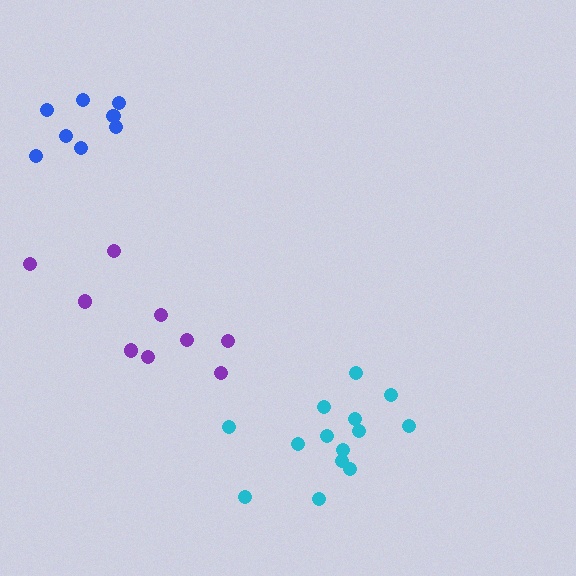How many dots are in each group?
Group 1: 8 dots, Group 2: 14 dots, Group 3: 9 dots (31 total).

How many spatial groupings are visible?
There are 3 spatial groupings.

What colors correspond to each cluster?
The clusters are colored: blue, cyan, purple.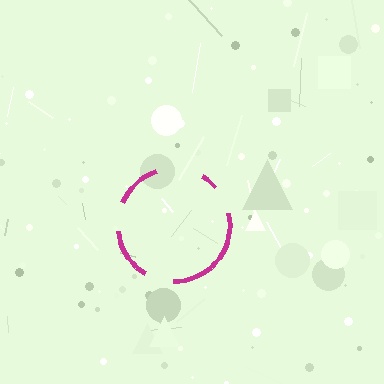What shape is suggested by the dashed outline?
The dashed outline suggests a circle.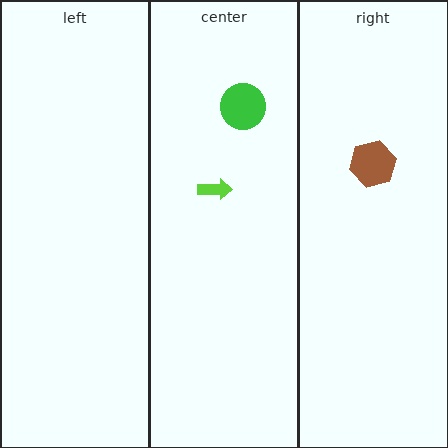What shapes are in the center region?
The green circle, the lime arrow.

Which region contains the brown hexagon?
The right region.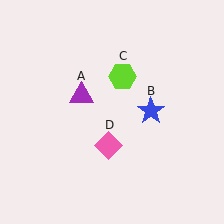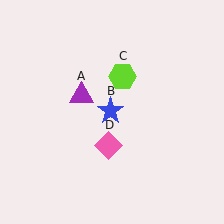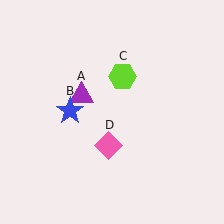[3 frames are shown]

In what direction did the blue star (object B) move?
The blue star (object B) moved left.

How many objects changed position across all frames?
1 object changed position: blue star (object B).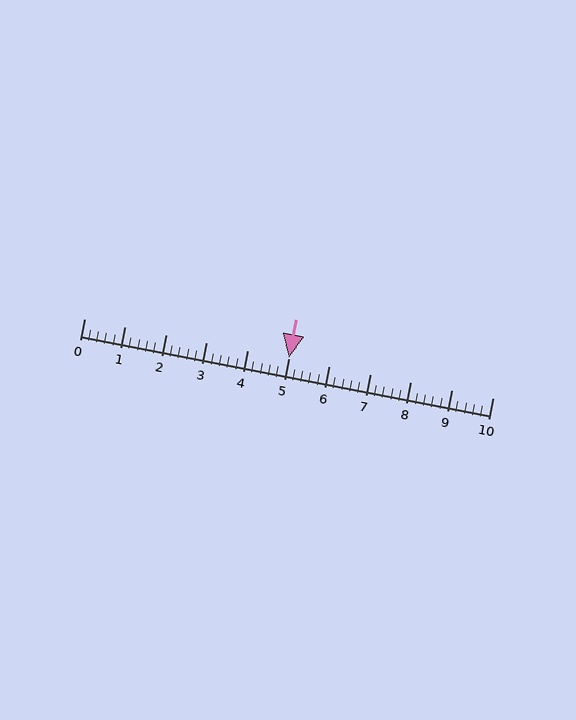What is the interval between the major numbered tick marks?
The major tick marks are spaced 1 units apart.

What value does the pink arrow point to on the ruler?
The pink arrow points to approximately 5.0.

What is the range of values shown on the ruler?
The ruler shows values from 0 to 10.